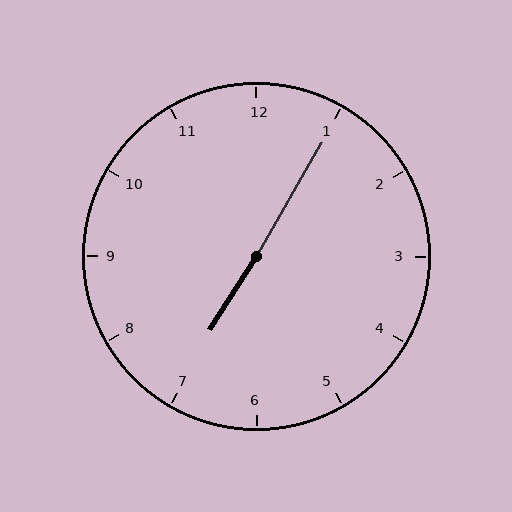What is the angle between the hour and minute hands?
Approximately 178 degrees.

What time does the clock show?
7:05.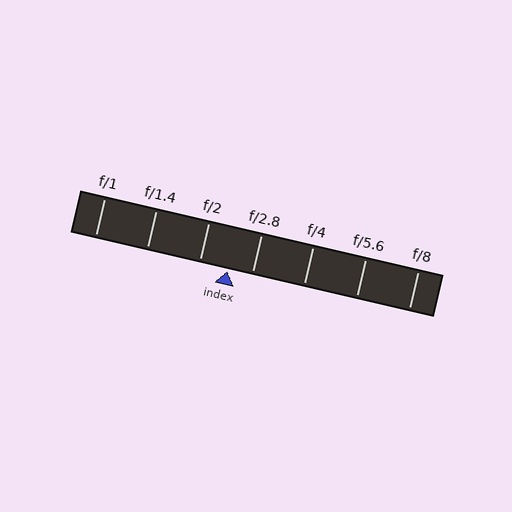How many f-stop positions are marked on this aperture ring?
There are 7 f-stop positions marked.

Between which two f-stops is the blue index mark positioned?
The index mark is between f/2 and f/2.8.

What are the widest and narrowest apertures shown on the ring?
The widest aperture shown is f/1 and the narrowest is f/8.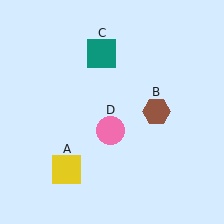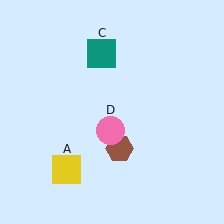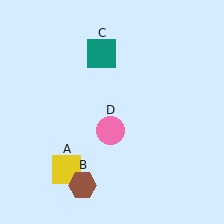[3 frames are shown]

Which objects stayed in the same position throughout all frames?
Yellow square (object A) and teal square (object C) and pink circle (object D) remained stationary.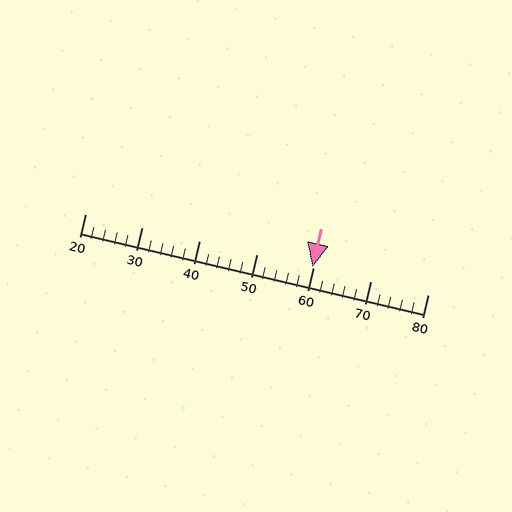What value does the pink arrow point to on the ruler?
The pink arrow points to approximately 60.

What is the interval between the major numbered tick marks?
The major tick marks are spaced 10 units apart.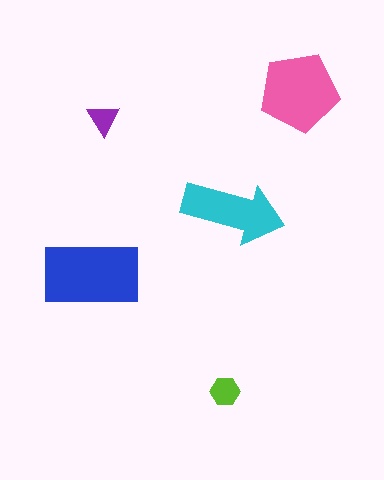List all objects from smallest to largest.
The purple triangle, the lime hexagon, the cyan arrow, the pink pentagon, the blue rectangle.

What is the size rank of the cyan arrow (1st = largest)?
3rd.